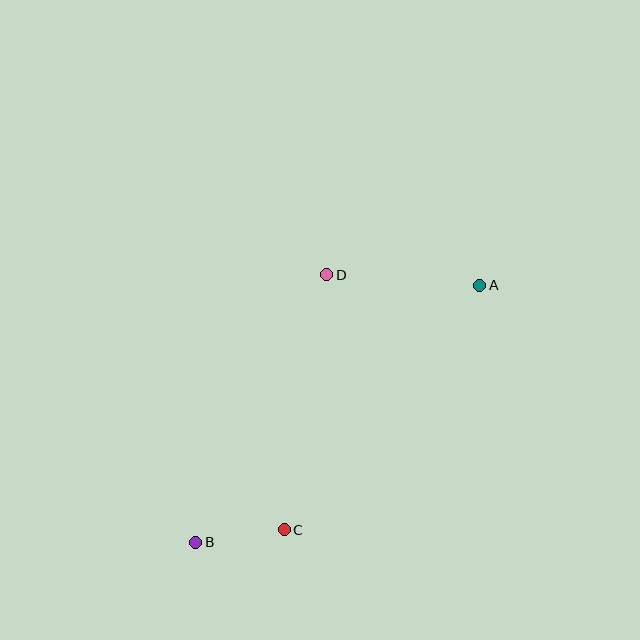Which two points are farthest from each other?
Points A and B are farthest from each other.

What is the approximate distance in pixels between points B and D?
The distance between B and D is approximately 298 pixels.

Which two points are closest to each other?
Points B and C are closest to each other.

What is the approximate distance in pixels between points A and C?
The distance between A and C is approximately 313 pixels.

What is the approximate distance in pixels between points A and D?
The distance between A and D is approximately 153 pixels.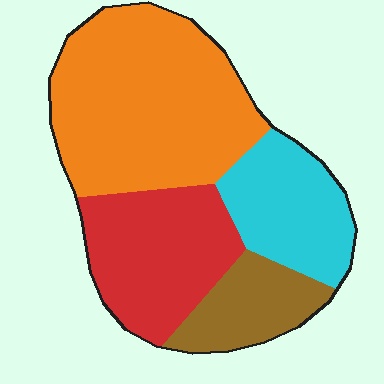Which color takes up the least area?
Brown, at roughly 15%.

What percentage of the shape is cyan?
Cyan takes up about one fifth (1/5) of the shape.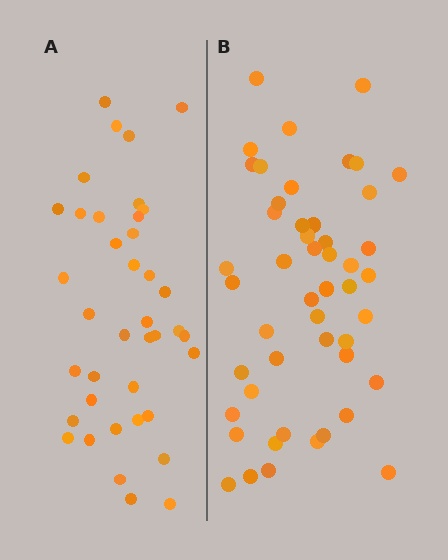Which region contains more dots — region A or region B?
Region B (the right region) has more dots.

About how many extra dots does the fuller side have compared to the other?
Region B has roughly 10 or so more dots than region A.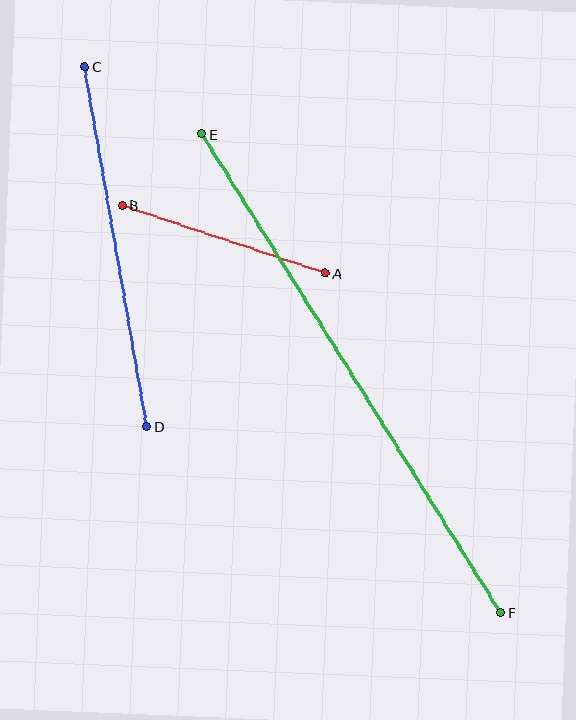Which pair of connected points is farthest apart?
Points E and F are farthest apart.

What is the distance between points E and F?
The distance is approximately 564 pixels.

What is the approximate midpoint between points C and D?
The midpoint is at approximately (116, 247) pixels.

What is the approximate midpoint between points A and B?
The midpoint is at approximately (224, 239) pixels.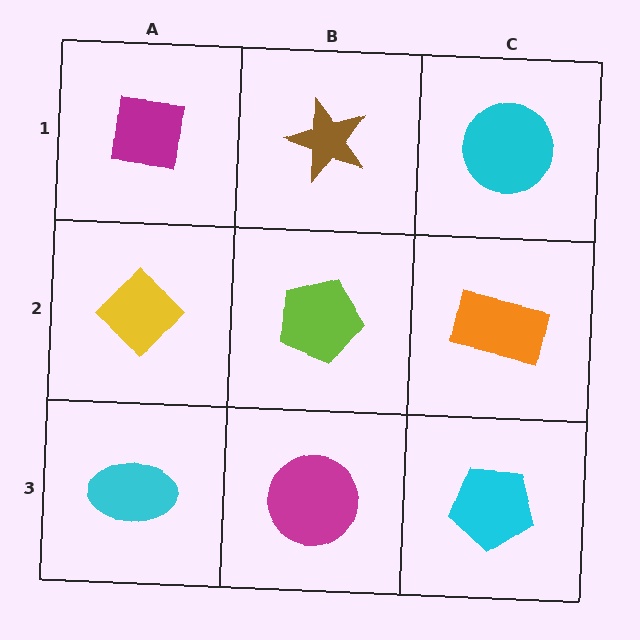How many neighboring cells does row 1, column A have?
2.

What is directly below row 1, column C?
An orange rectangle.